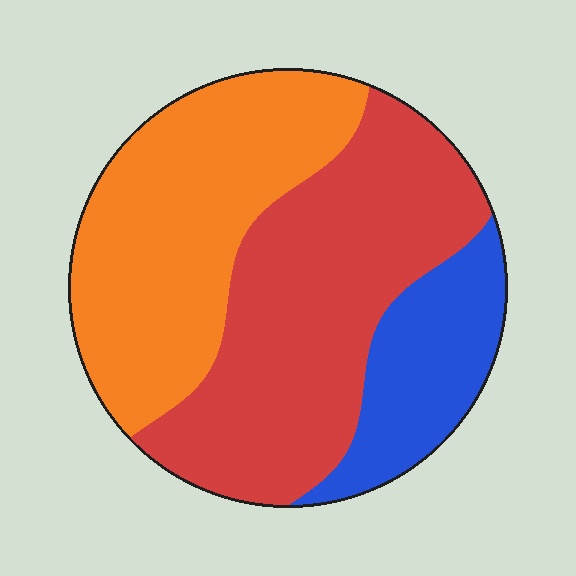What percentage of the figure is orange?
Orange takes up about three eighths (3/8) of the figure.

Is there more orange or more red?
Red.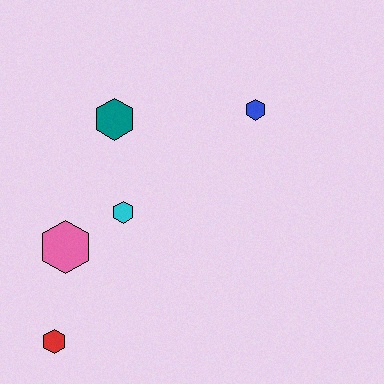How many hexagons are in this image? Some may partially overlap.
There are 5 hexagons.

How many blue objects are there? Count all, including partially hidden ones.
There is 1 blue object.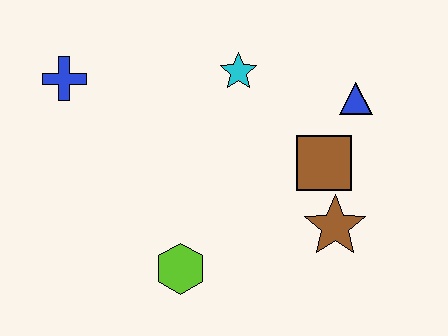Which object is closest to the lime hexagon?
The brown star is closest to the lime hexagon.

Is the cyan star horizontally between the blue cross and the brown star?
Yes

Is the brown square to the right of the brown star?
No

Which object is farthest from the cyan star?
The lime hexagon is farthest from the cyan star.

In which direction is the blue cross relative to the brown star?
The blue cross is to the left of the brown star.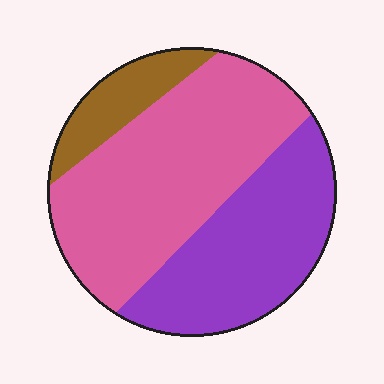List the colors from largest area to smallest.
From largest to smallest: pink, purple, brown.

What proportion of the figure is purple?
Purple takes up about three eighths (3/8) of the figure.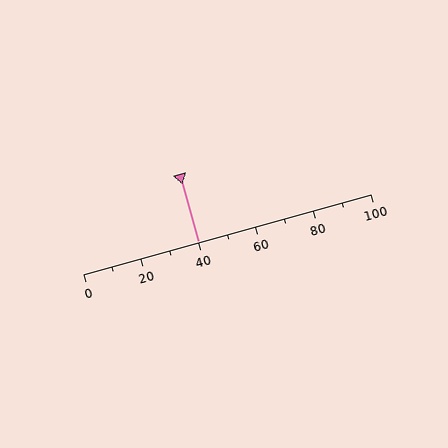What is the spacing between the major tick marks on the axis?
The major ticks are spaced 20 apart.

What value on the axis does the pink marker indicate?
The marker indicates approximately 40.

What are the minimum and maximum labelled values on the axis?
The axis runs from 0 to 100.